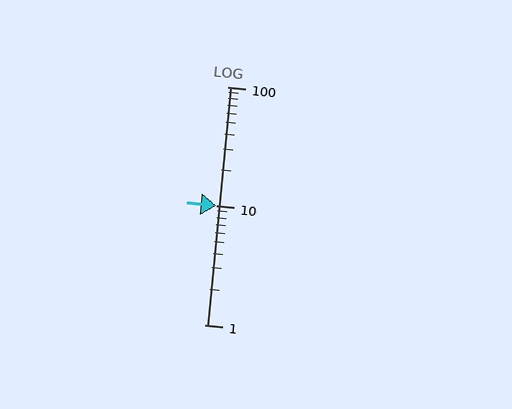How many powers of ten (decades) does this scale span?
The scale spans 2 decades, from 1 to 100.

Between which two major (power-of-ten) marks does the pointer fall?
The pointer is between 10 and 100.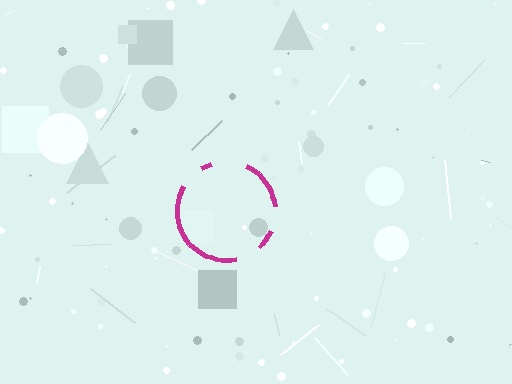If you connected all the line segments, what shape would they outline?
They would outline a circle.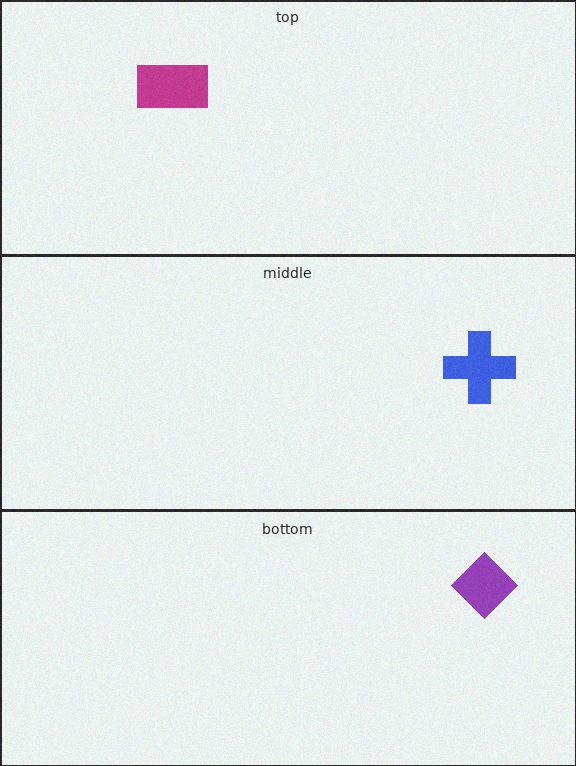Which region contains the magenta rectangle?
The top region.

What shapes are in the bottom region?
The purple diamond.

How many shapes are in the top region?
1.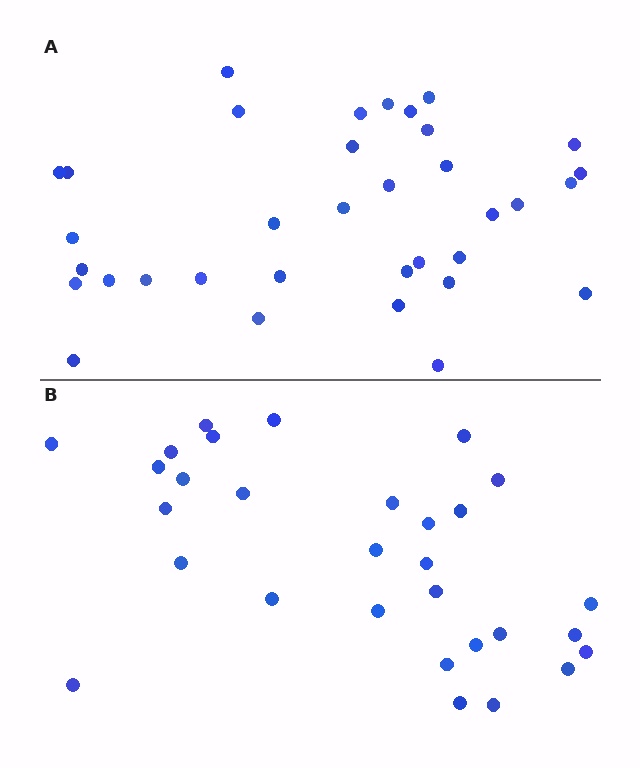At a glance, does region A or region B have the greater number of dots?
Region A (the top region) has more dots.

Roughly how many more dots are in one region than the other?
Region A has about 5 more dots than region B.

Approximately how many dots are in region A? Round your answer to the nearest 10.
About 40 dots. (The exact count is 35, which rounds to 40.)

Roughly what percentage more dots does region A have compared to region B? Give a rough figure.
About 15% more.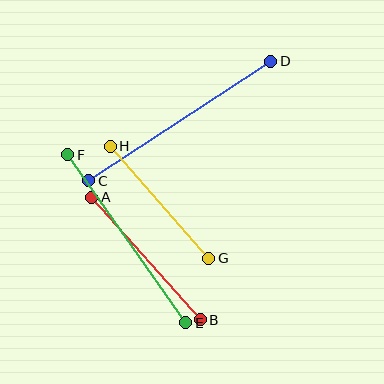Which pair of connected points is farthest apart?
Points C and D are farthest apart.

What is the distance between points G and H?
The distance is approximately 149 pixels.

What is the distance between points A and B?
The distance is approximately 163 pixels.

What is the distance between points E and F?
The distance is approximately 205 pixels.